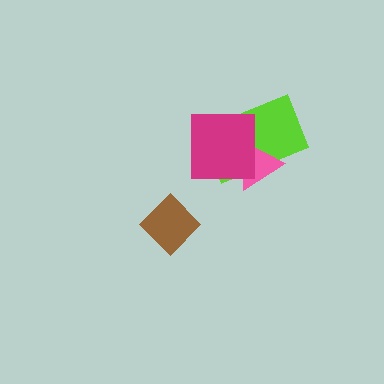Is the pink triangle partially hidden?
Yes, it is partially covered by another shape.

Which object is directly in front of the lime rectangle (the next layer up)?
The pink triangle is directly in front of the lime rectangle.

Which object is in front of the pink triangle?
The magenta square is in front of the pink triangle.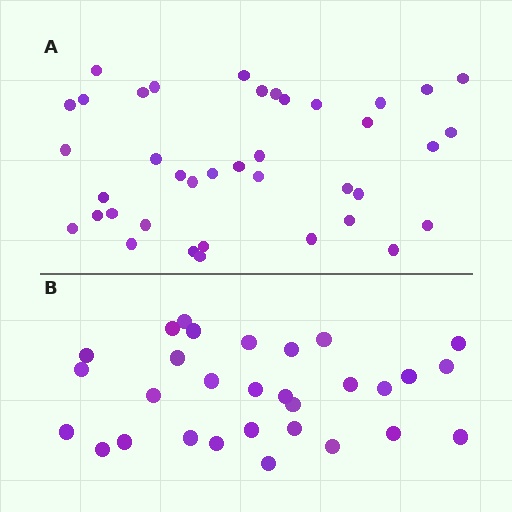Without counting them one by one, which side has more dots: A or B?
Region A (the top region) has more dots.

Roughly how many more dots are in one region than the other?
Region A has roughly 8 or so more dots than region B.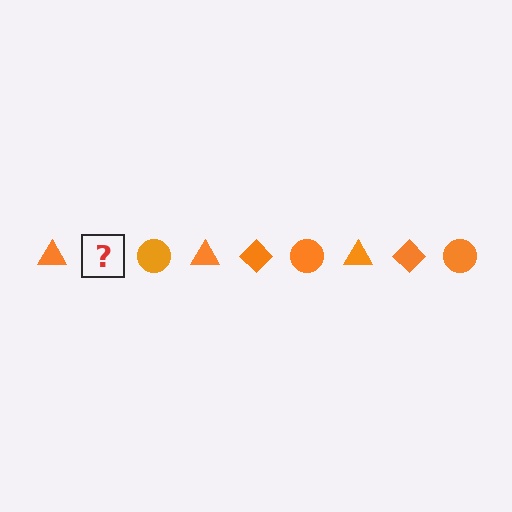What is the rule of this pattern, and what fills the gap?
The rule is that the pattern cycles through triangle, diamond, circle shapes in orange. The gap should be filled with an orange diamond.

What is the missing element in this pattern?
The missing element is an orange diamond.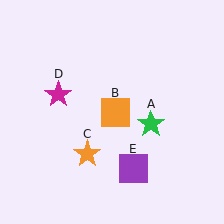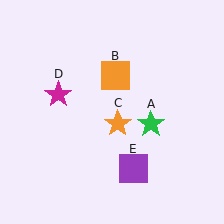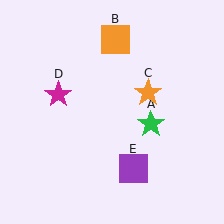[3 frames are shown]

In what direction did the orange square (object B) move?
The orange square (object B) moved up.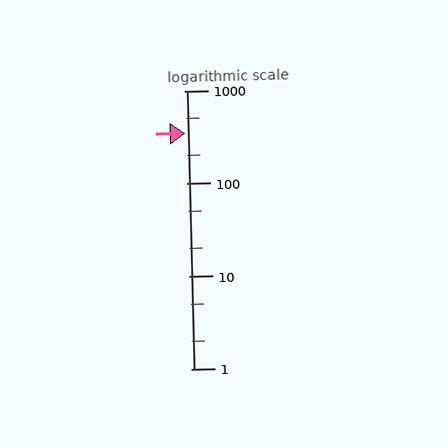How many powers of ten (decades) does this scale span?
The scale spans 3 decades, from 1 to 1000.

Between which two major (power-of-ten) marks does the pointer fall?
The pointer is between 100 and 1000.